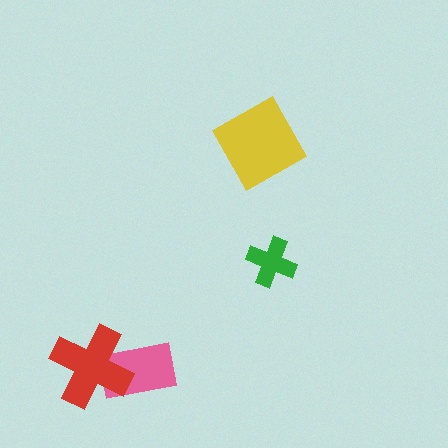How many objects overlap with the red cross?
1 object overlaps with the red cross.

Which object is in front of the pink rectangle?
The red cross is in front of the pink rectangle.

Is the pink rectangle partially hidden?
Yes, it is partially covered by another shape.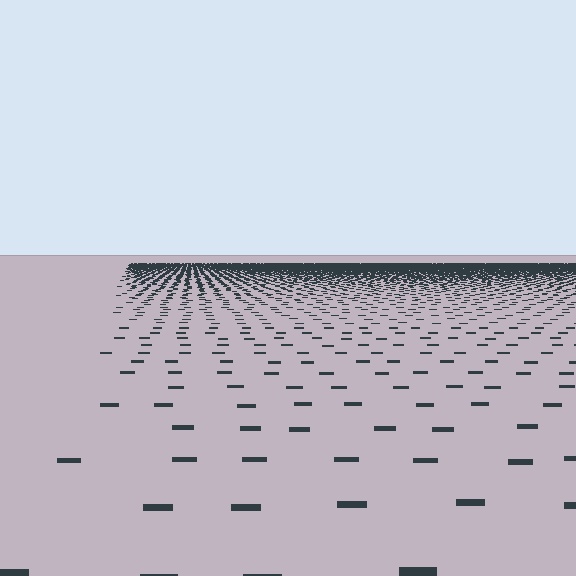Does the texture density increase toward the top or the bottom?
Density increases toward the top.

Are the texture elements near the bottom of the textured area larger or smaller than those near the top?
Larger. Near the bottom, elements are closer to the viewer and appear at a bigger on-screen size.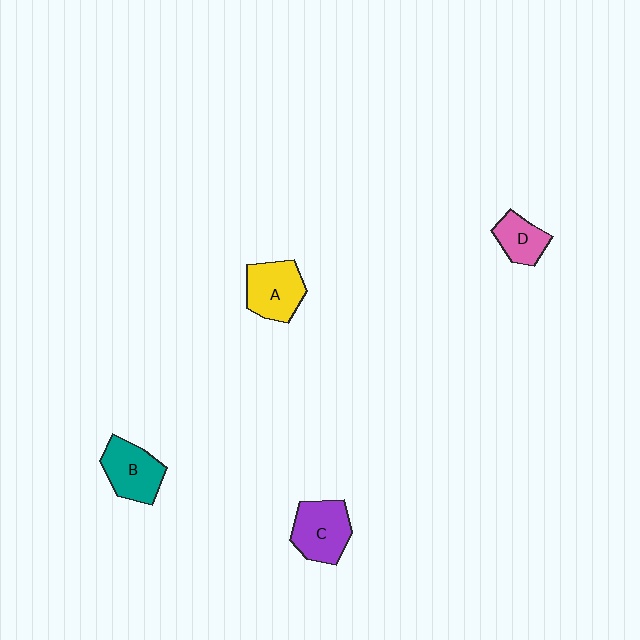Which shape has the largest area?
Shape C (purple).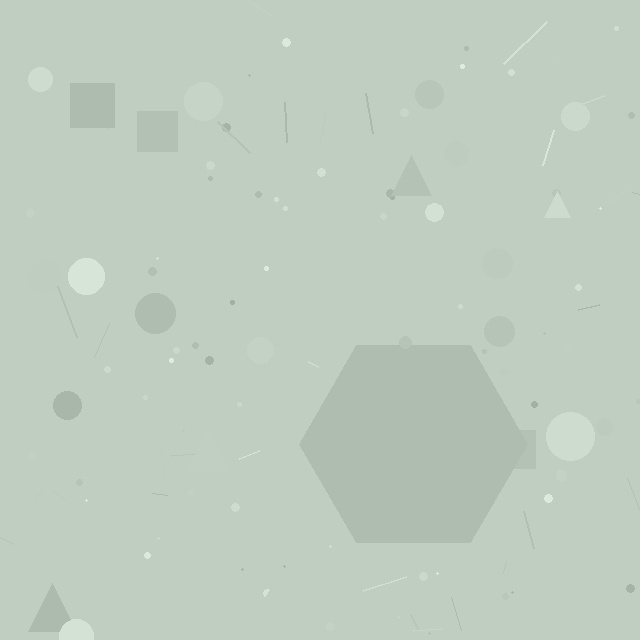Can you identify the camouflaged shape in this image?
The camouflaged shape is a hexagon.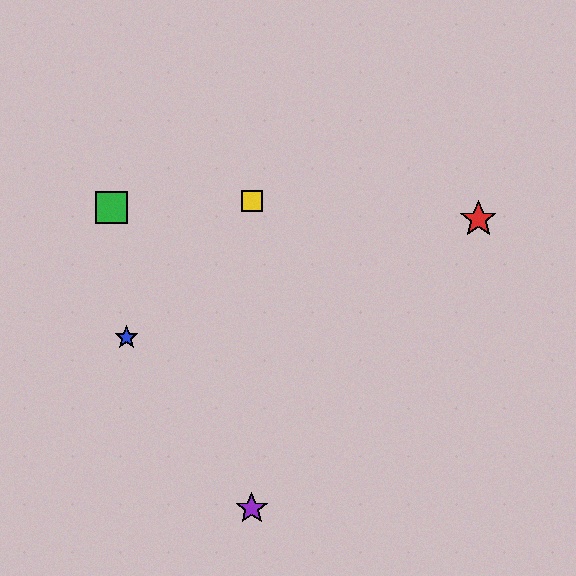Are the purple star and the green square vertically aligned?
No, the purple star is at x≈252 and the green square is at x≈112.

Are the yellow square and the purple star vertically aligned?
Yes, both are at x≈252.